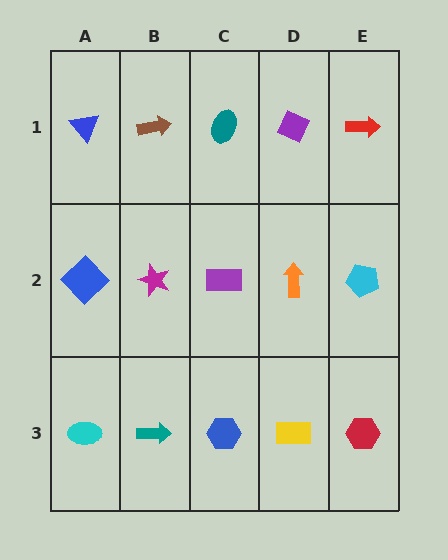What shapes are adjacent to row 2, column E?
A red arrow (row 1, column E), a red hexagon (row 3, column E), an orange arrow (row 2, column D).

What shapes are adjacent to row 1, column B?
A magenta star (row 2, column B), a blue triangle (row 1, column A), a teal ellipse (row 1, column C).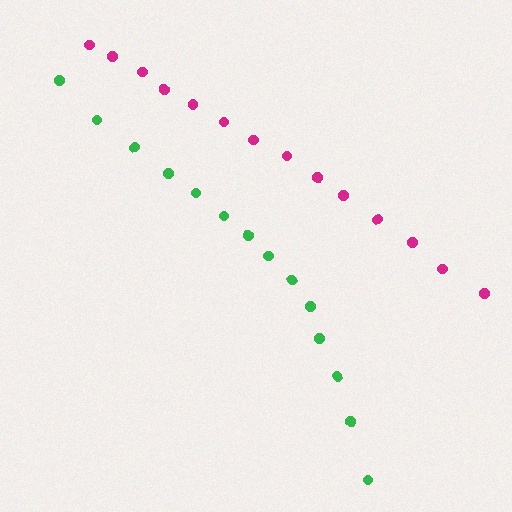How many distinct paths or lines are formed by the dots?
There are 2 distinct paths.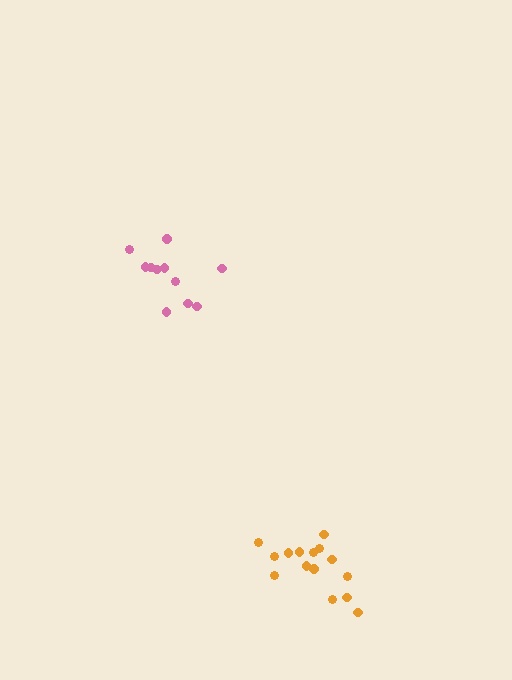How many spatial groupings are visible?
There are 2 spatial groupings.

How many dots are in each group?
Group 1: 11 dots, Group 2: 15 dots (26 total).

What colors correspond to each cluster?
The clusters are colored: pink, orange.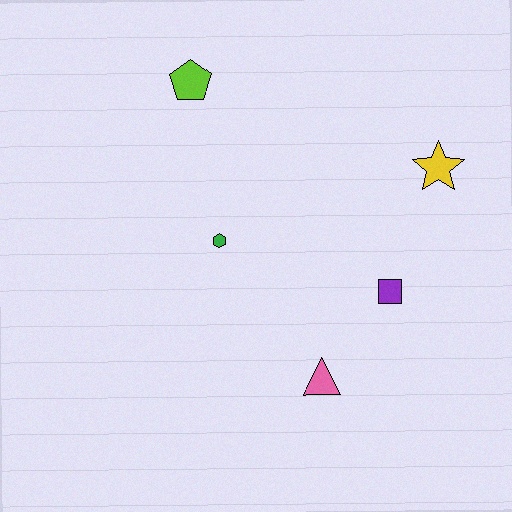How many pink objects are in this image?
There is 1 pink object.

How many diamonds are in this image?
There are no diamonds.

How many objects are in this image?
There are 5 objects.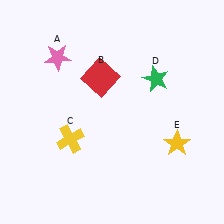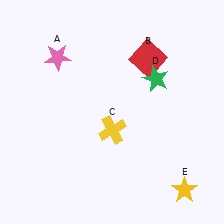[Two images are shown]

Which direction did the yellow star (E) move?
The yellow star (E) moved down.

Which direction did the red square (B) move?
The red square (B) moved right.